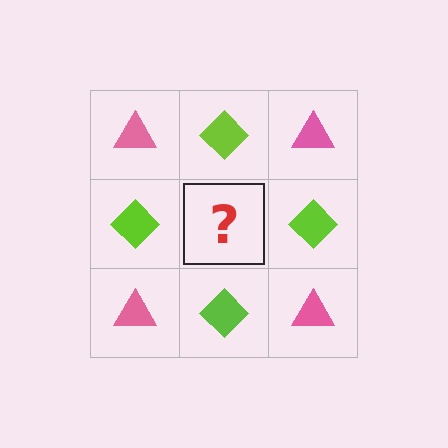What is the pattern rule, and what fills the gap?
The rule is that it alternates pink triangle and lime diamond in a checkerboard pattern. The gap should be filled with a pink triangle.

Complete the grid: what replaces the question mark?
The question mark should be replaced with a pink triangle.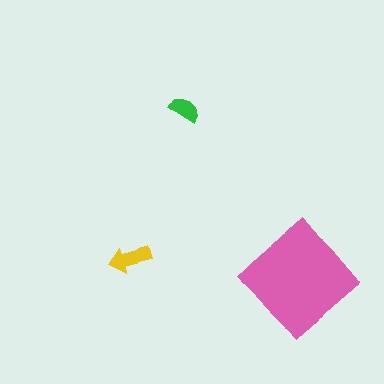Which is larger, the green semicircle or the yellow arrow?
The yellow arrow.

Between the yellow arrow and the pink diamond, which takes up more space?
The pink diamond.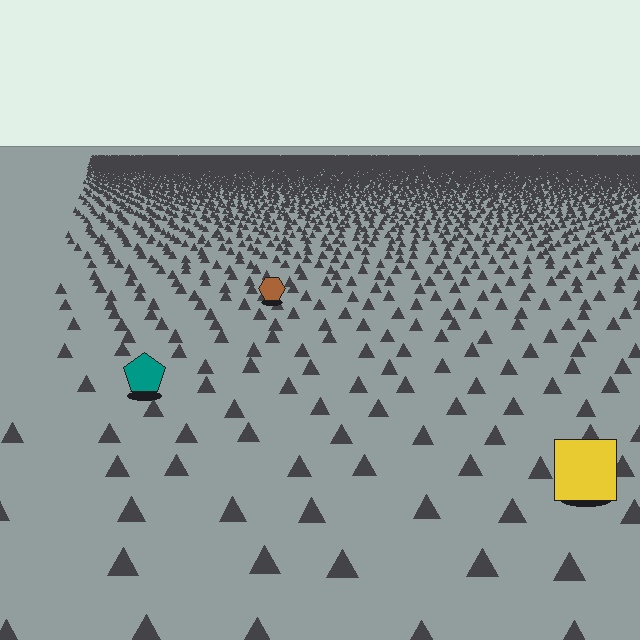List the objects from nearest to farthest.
From nearest to farthest: the yellow square, the teal pentagon, the brown hexagon.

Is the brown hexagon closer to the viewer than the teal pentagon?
No. The teal pentagon is closer — you can tell from the texture gradient: the ground texture is coarser near it.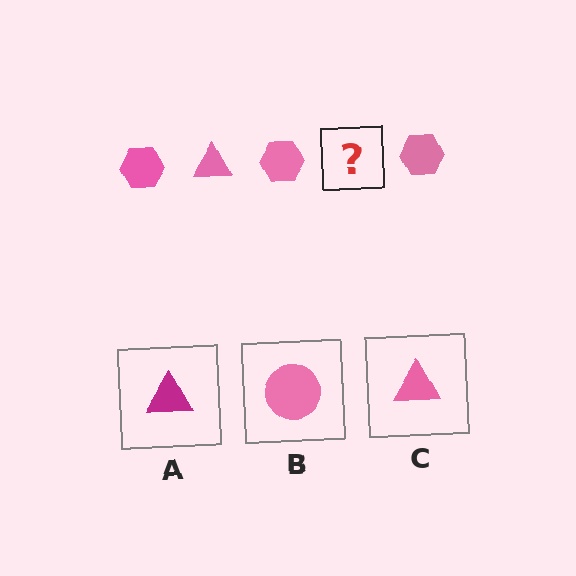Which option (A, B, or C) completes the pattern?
C.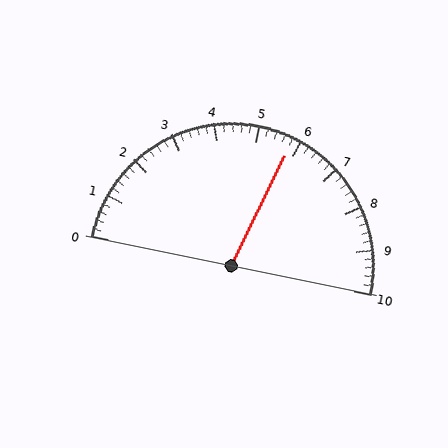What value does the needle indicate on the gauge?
The needle indicates approximately 5.8.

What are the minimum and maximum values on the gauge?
The gauge ranges from 0 to 10.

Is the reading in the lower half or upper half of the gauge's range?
The reading is in the upper half of the range (0 to 10).